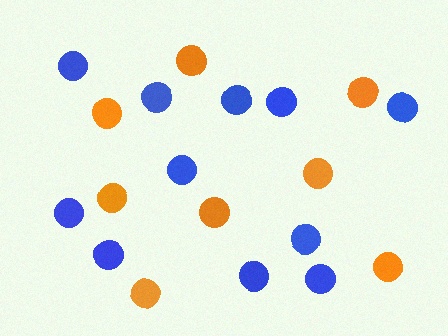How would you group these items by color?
There are 2 groups: one group of orange circles (8) and one group of blue circles (11).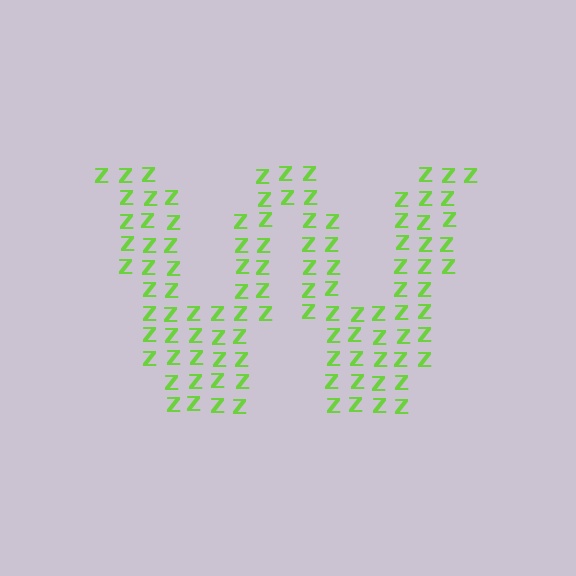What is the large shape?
The large shape is the letter W.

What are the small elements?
The small elements are letter Z's.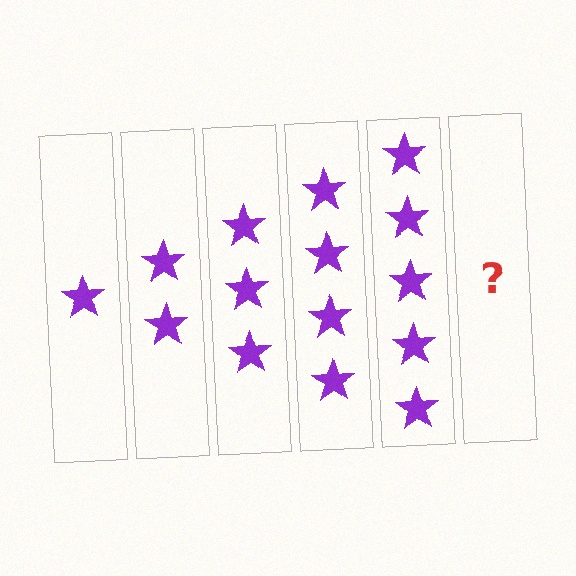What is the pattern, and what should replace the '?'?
The pattern is that each step adds one more star. The '?' should be 6 stars.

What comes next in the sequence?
The next element should be 6 stars.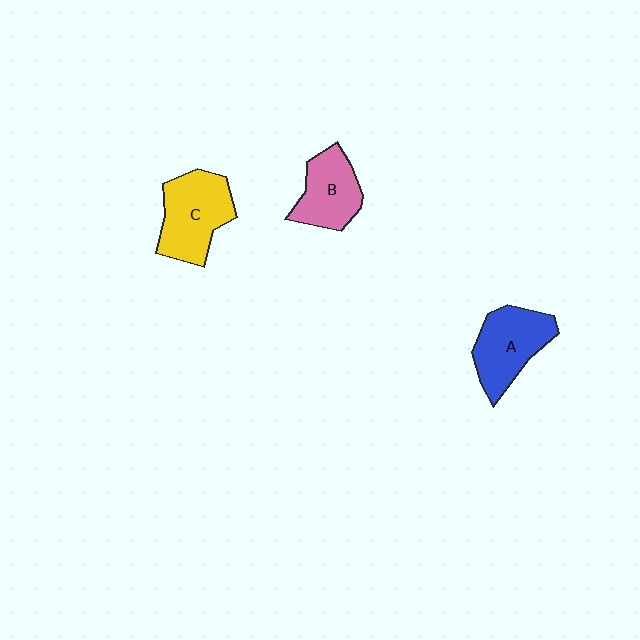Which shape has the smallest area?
Shape B (pink).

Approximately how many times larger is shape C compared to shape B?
Approximately 1.3 times.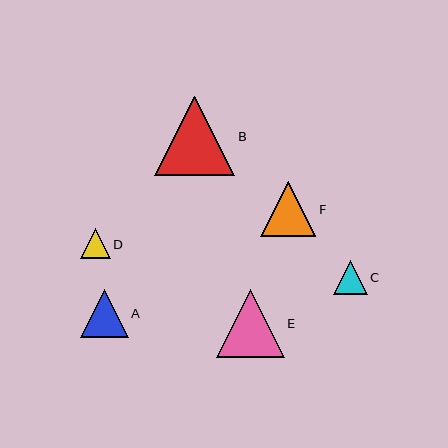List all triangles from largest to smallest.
From largest to smallest: B, E, F, A, C, D.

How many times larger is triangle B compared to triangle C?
Triangle B is approximately 2.4 times the size of triangle C.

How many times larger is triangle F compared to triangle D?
Triangle F is approximately 1.9 times the size of triangle D.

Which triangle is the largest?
Triangle B is the largest with a size of approximately 80 pixels.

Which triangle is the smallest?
Triangle D is the smallest with a size of approximately 30 pixels.